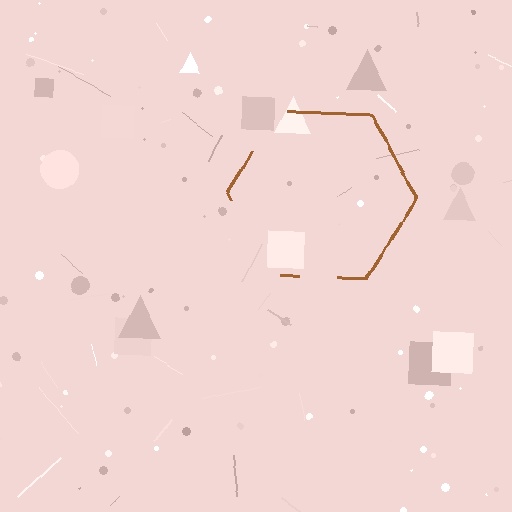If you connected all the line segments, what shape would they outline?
They would outline a hexagon.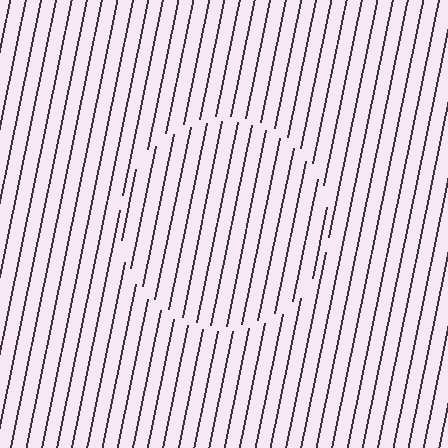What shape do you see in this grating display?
An illusory circle. The interior of the shape contains the same grating, shifted by half a period — the contour is defined by the phase discontinuity where line-ends from the inner and outer gratings abut.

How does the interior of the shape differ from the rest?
The interior of the shape contains the same grating, shifted by half a period — the contour is defined by the phase discontinuity where line-ends from the inner and outer gratings abut.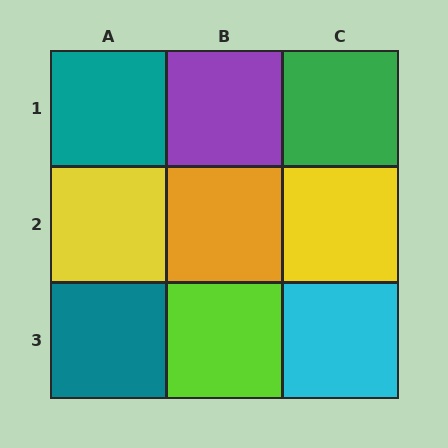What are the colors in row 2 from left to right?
Yellow, orange, yellow.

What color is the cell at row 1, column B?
Purple.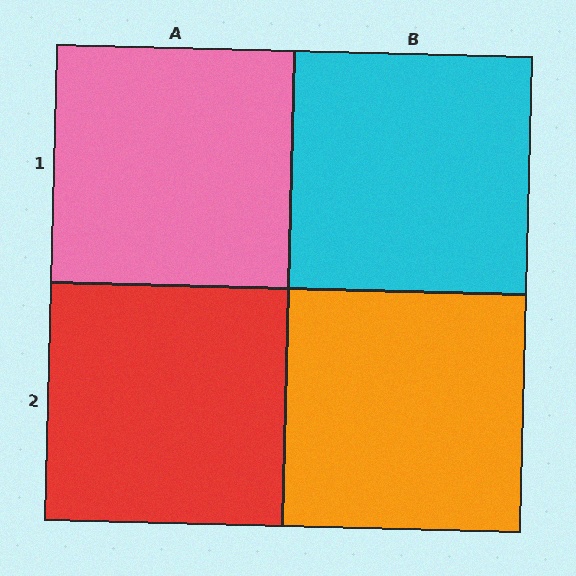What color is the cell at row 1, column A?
Pink.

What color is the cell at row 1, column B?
Cyan.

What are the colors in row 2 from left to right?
Red, orange.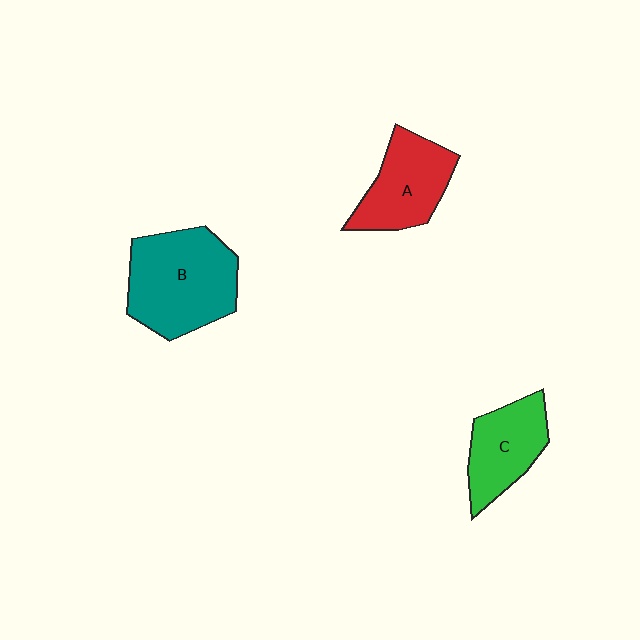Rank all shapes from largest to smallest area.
From largest to smallest: B (teal), A (red), C (green).